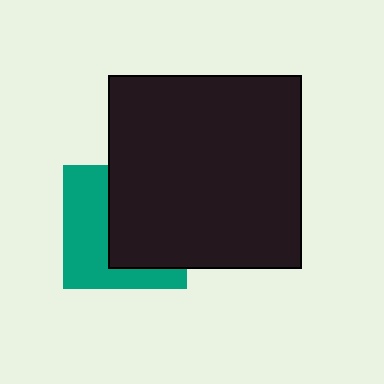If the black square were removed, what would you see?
You would see the complete teal square.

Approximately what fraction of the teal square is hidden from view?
Roughly 54% of the teal square is hidden behind the black square.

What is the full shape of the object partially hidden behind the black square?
The partially hidden object is a teal square.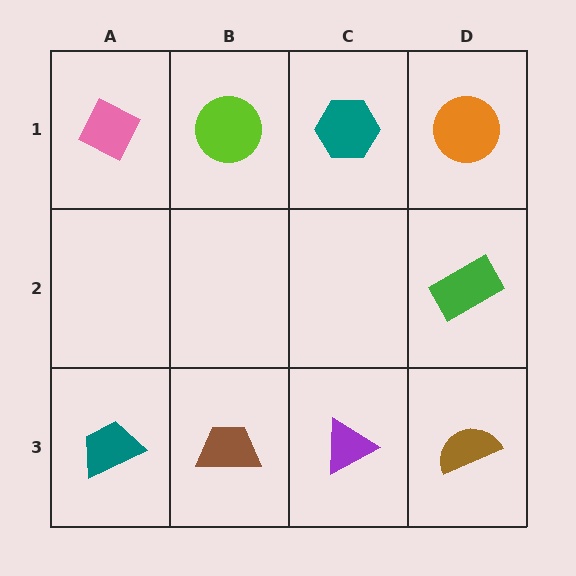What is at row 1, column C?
A teal hexagon.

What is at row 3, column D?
A brown semicircle.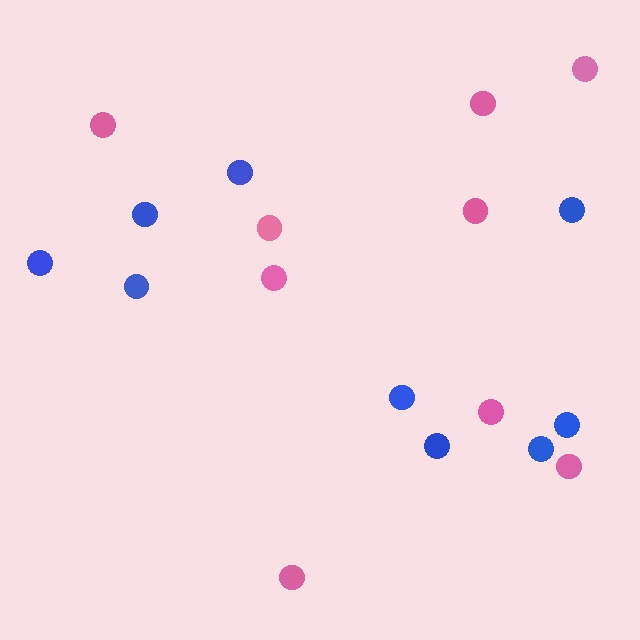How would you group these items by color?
There are 2 groups: one group of blue circles (9) and one group of pink circles (9).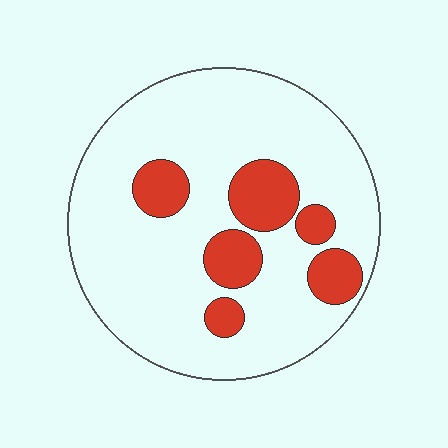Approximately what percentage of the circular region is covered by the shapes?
Approximately 20%.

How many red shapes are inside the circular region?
6.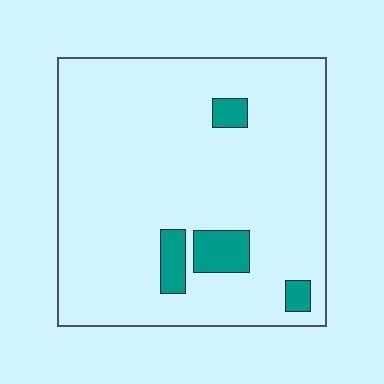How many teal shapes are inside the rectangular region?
4.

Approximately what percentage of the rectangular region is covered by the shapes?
Approximately 10%.